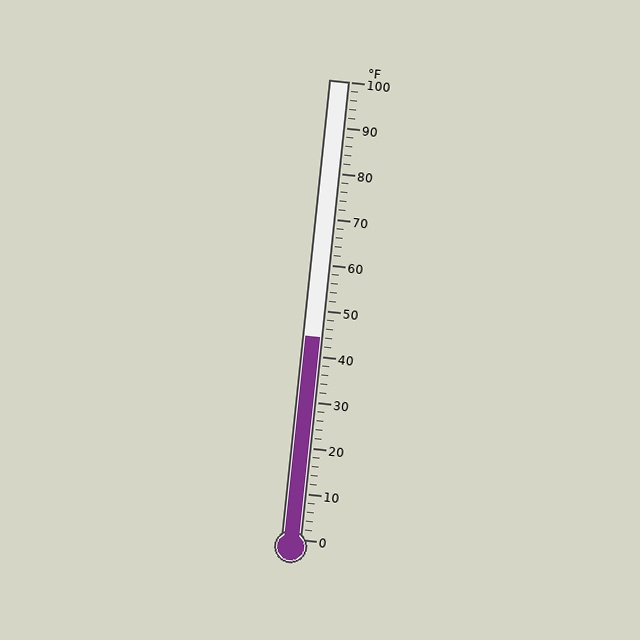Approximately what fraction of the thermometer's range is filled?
The thermometer is filled to approximately 45% of its range.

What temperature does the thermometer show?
The thermometer shows approximately 44°F.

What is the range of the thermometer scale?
The thermometer scale ranges from 0°F to 100°F.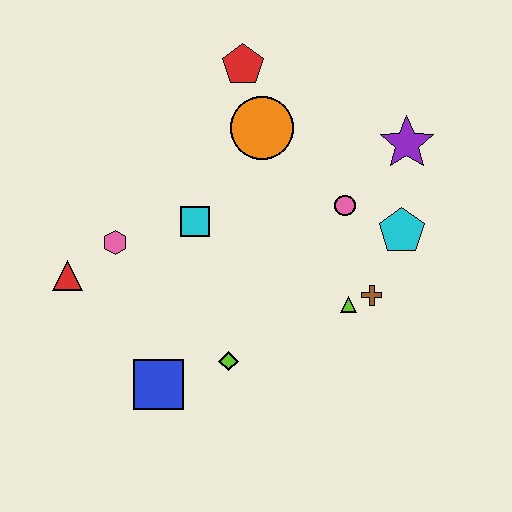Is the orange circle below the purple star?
No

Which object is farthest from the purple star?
The red triangle is farthest from the purple star.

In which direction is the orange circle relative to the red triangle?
The orange circle is to the right of the red triangle.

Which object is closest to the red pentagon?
The orange circle is closest to the red pentagon.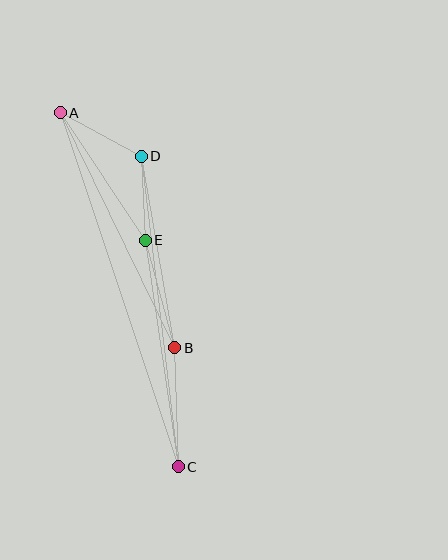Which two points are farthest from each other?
Points A and C are farthest from each other.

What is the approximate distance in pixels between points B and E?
The distance between B and E is approximately 111 pixels.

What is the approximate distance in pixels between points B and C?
The distance between B and C is approximately 119 pixels.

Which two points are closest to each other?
Points D and E are closest to each other.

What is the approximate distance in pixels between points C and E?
The distance between C and E is approximately 229 pixels.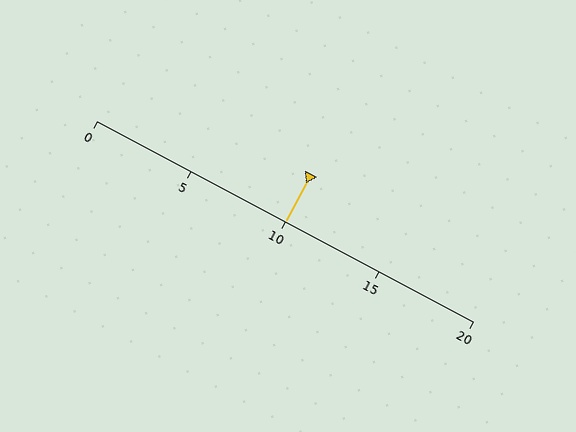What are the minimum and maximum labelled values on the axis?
The axis runs from 0 to 20.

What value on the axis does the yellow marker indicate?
The marker indicates approximately 10.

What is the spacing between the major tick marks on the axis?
The major ticks are spaced 5 apart.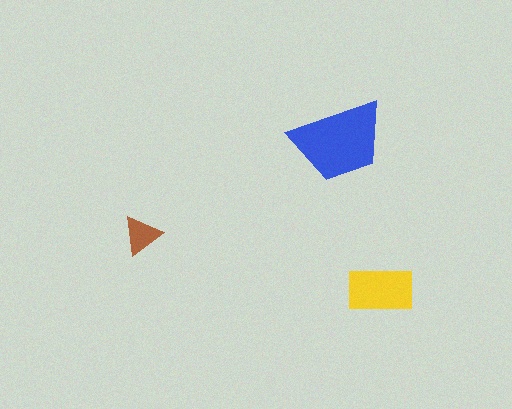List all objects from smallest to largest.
The brown triangle, the yellow rectangle, the blue trapezoid.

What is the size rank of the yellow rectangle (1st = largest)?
2nd.